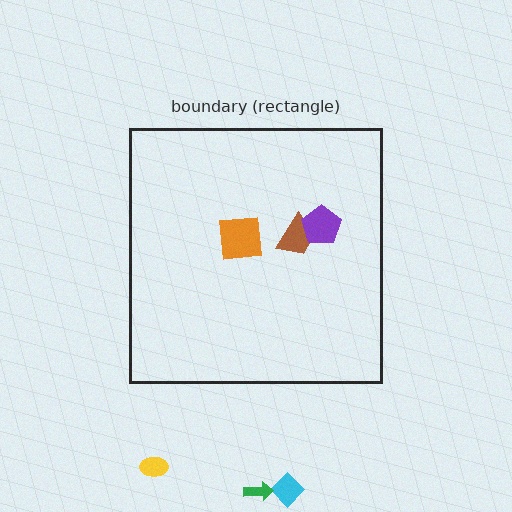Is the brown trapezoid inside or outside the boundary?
Inside.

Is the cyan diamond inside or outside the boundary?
Outside.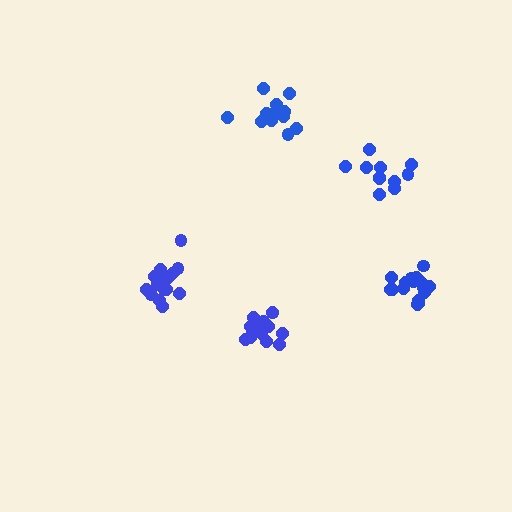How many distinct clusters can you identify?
There are 5 distinct clusters.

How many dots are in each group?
Group 1: 16 dots, Group 2: 14 dots, Group 3: 12 dots, Group 4: 11 dots, Group 5: 14 dots (67 total).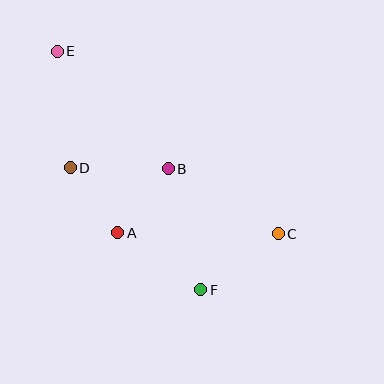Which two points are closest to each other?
Points A and D are closest to each other.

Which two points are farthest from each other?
Points C and E are farthest from each other.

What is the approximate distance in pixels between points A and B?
The distance between A and B is approximately 81 pixels.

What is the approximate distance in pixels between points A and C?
The distance between A and C is approximately 161 pixels.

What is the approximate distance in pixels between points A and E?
The distance between A and E is approximately 192 pixels.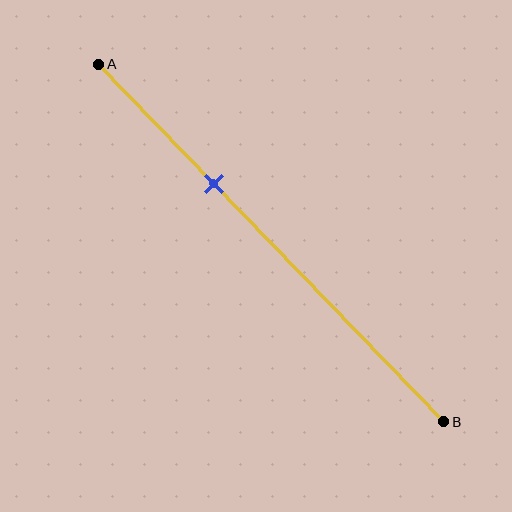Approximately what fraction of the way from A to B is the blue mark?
The blue mark is approximately 35% of the way from A to B.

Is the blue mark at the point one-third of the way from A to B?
Yes, the mark is approximately at the one-third point.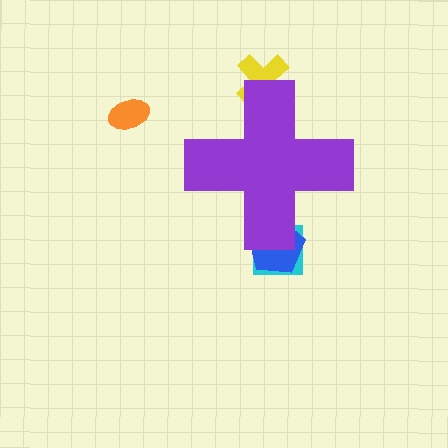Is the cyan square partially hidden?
Yes, the cyan square is partially hidden behind the purple cross.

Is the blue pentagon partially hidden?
Yes, the blue pentagon is partially hidden behind the purple cross.